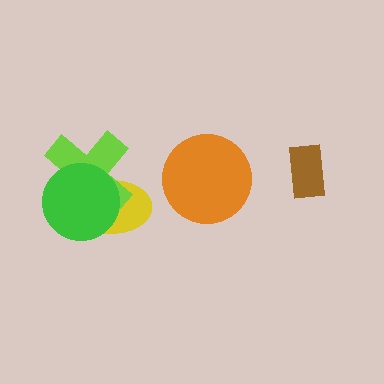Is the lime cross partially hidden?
Yes, it is partially covered by another shape.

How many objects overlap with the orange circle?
0 objects overlap with the orange circle.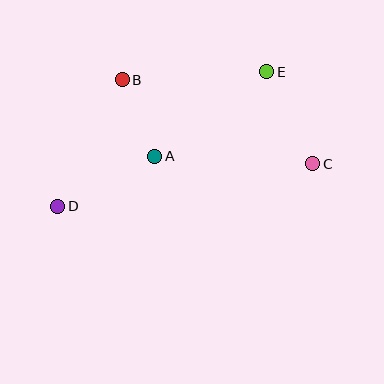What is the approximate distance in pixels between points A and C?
The distance between A and C is approximately 158 pixels.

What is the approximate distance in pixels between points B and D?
The distance between B and D is approximately 142 pixels.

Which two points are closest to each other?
Points A and B are closest to each other.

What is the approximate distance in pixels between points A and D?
The distance between A and D is approximately 109 pixels.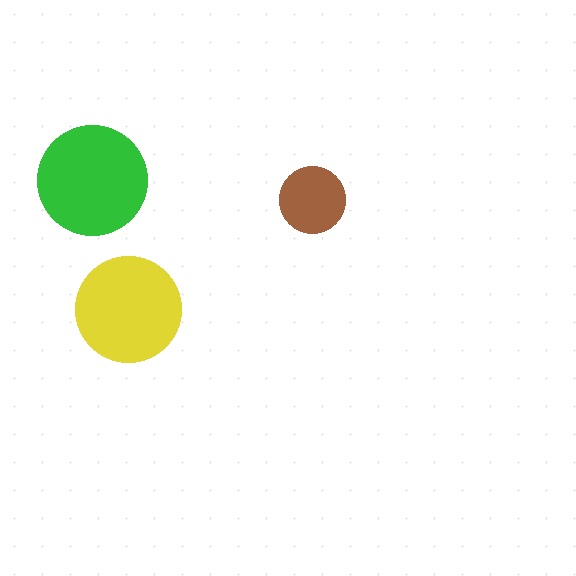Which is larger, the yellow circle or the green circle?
The green one.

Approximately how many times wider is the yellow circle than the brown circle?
About 1.5 times wider.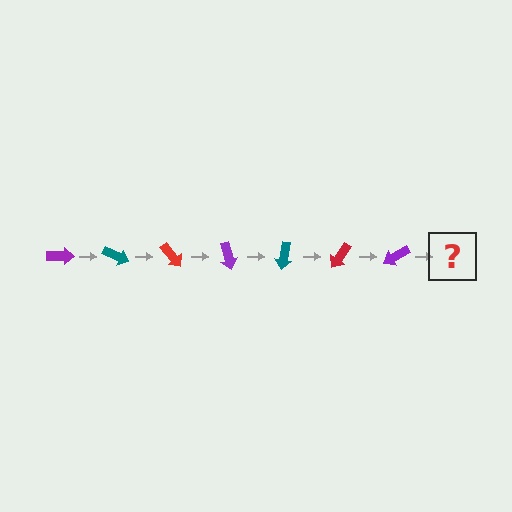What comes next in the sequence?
The next element should be a teal arrow, rotated 175 degrees from the start.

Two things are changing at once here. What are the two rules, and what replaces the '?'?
The two rules are that it rotates 25 degrees each step and the color cycles through purple, teal, and red. The '?' should be a teal arrow, rotated 175 degrees from the start.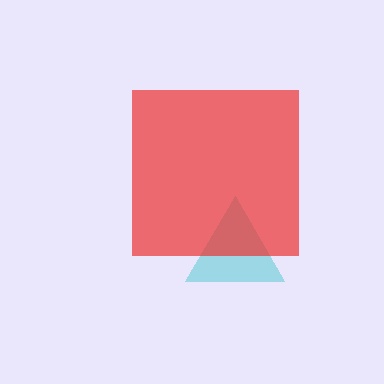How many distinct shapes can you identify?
There are 2 distinct shapes: a cyan triangle, a red square.